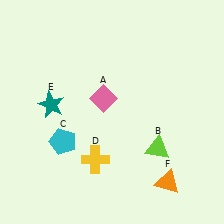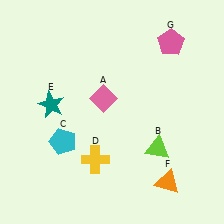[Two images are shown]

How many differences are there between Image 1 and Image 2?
There is 1 difference between the two images.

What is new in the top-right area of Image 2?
A pink pentagon (G) was added in the top-right area of Image 2.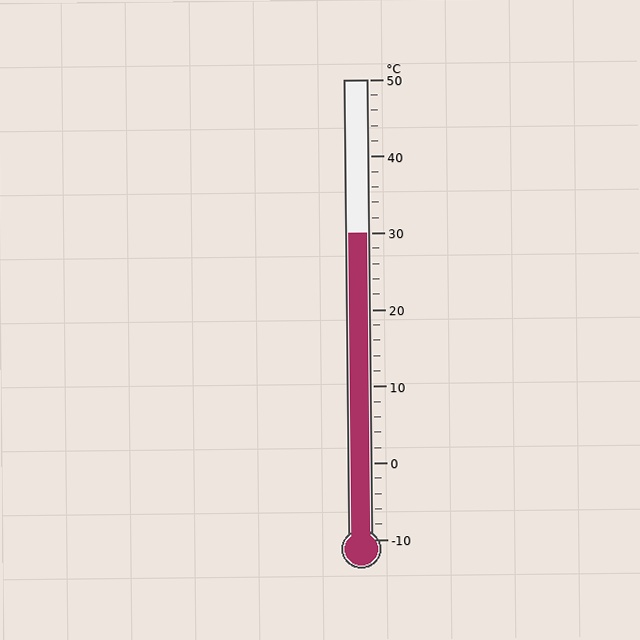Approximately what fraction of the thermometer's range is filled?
The thermometer is filled to approximately 65% of its range.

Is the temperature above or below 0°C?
The temperature is above 0°C.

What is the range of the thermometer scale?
The thermometer scale ranges from -10°C to 50°C.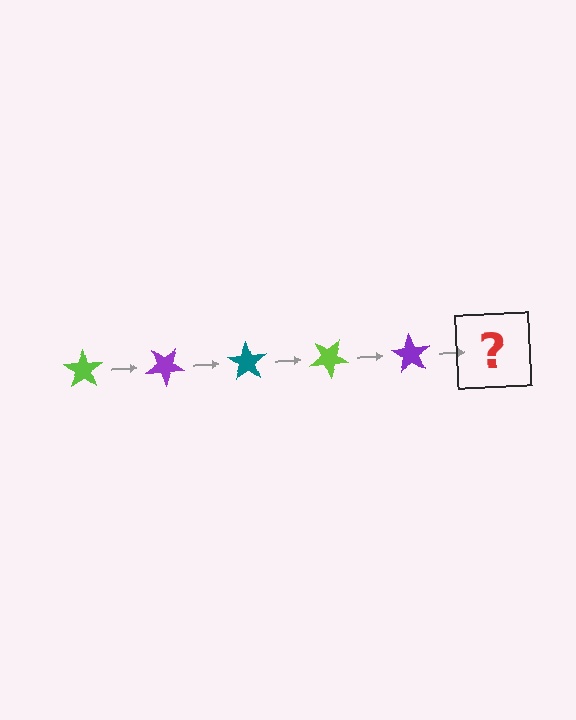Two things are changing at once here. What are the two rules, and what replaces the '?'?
The two rules are that it rotates 35 degrees each step and the color cycles through lime, purple, and teal. The '?' should be a teal star, rotated 175 degrees from the start.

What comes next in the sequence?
The next element should be a teal star, rotated 175 degrees from the start.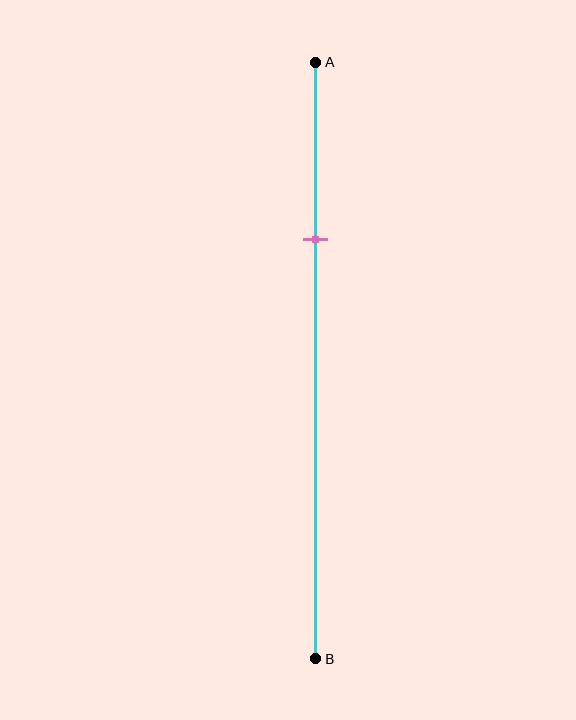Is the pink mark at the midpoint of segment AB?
No, the mark is at about 30% from A, not at the 50% midpoint.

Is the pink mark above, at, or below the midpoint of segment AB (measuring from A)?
The pink mark is above the midpoint of segment AB.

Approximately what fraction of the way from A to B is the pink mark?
The pink mark is approximately 30% of the way from A to B.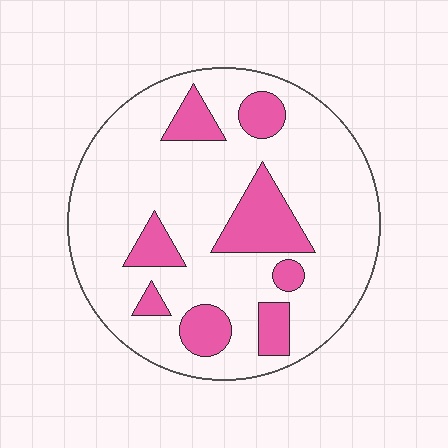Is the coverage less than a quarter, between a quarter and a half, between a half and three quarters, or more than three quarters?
Less than a quarter.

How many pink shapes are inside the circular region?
8.